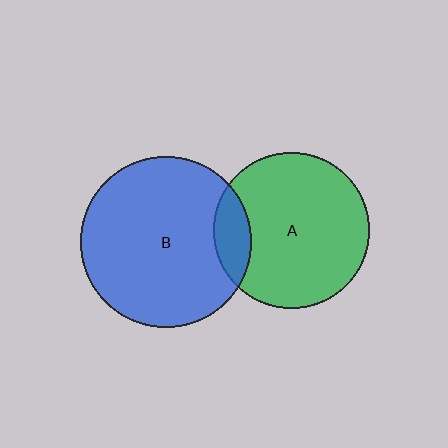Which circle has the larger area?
Circle B (blue).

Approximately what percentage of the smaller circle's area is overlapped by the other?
Approximately 15%.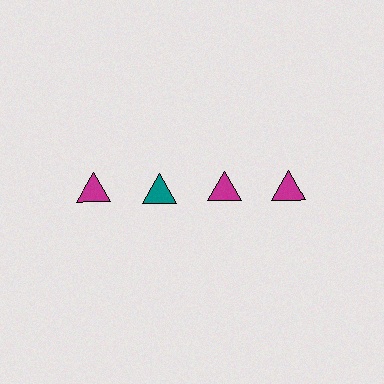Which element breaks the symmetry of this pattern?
The teal triangle in the top row, second from left column breaks the symmetry. All other shapes are magenta triangles.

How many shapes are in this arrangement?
There are 4 shapes arranged in a grid pattern.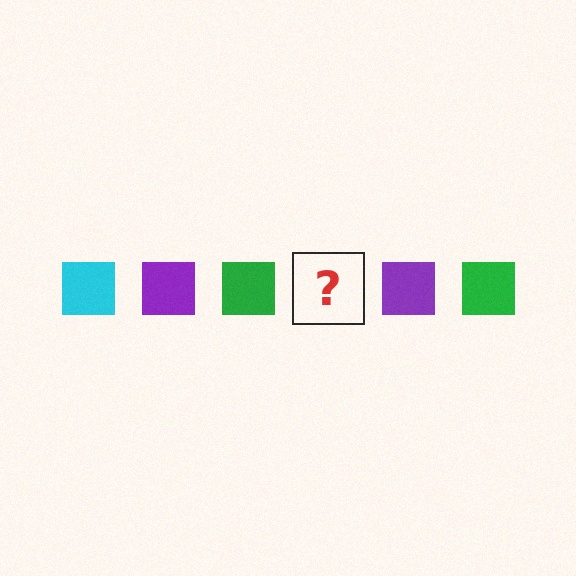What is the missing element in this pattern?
The missing element is a cyan square.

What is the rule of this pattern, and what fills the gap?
The rule is that the pattern cycles through cyan, purple, green squares. The gap should be filled with a cyan square.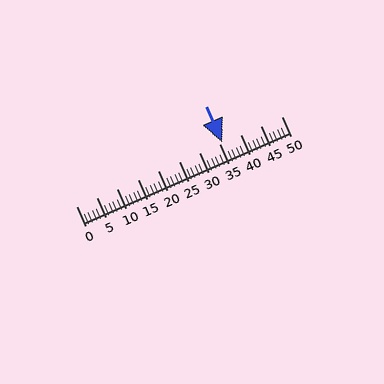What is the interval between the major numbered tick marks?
The major tick marks are spaced 5 units apart.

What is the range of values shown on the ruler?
The ruler shows values from 0 to 50.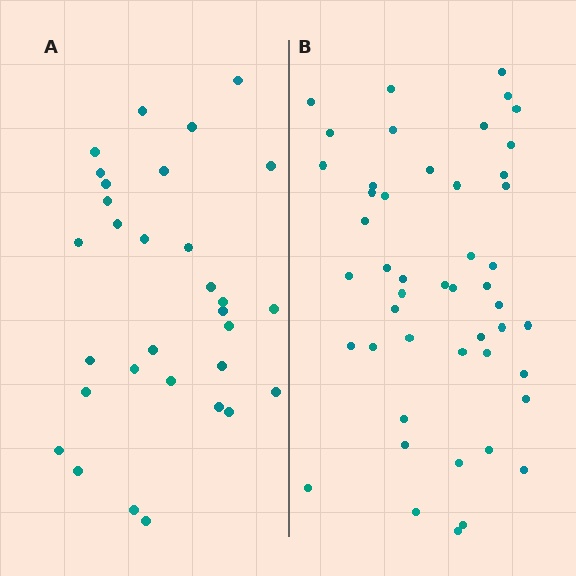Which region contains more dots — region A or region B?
Region B (the right region) has more dots.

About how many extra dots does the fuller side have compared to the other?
Region B has approximately 15 more dots than region A.